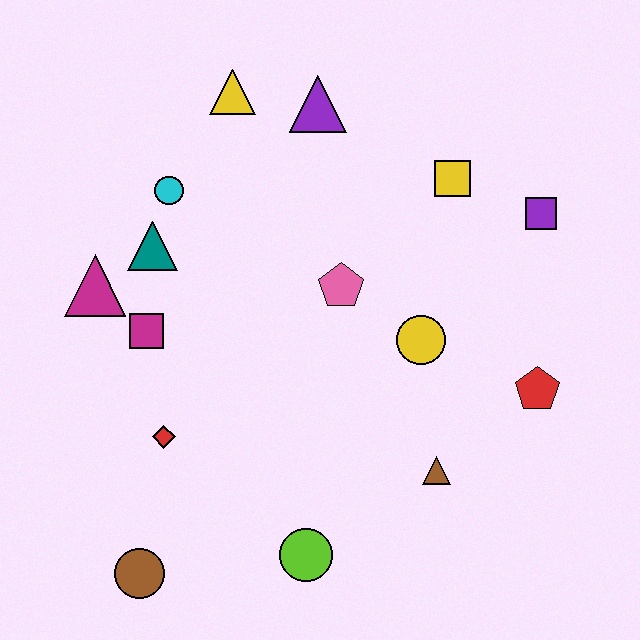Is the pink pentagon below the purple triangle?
Yes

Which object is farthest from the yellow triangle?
The brown circle is farthest from the yellow triangle.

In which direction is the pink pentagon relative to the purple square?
The pink pentagon is to the left of the purple square.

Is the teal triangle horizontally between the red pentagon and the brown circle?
Yes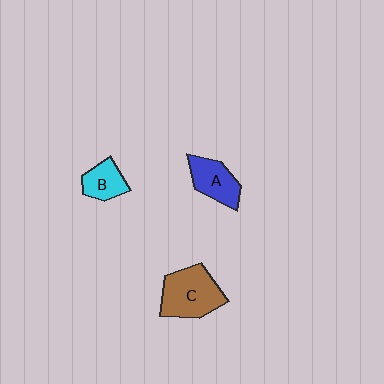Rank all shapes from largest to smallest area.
From largest to smallest: C (brown), A (blue), B (cyan).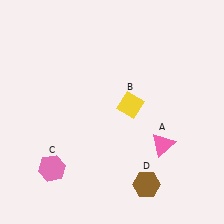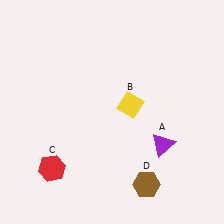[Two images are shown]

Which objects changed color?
A changed from pink to purple. C changed from pink to red.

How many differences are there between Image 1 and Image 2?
There are 2 differences between the two images.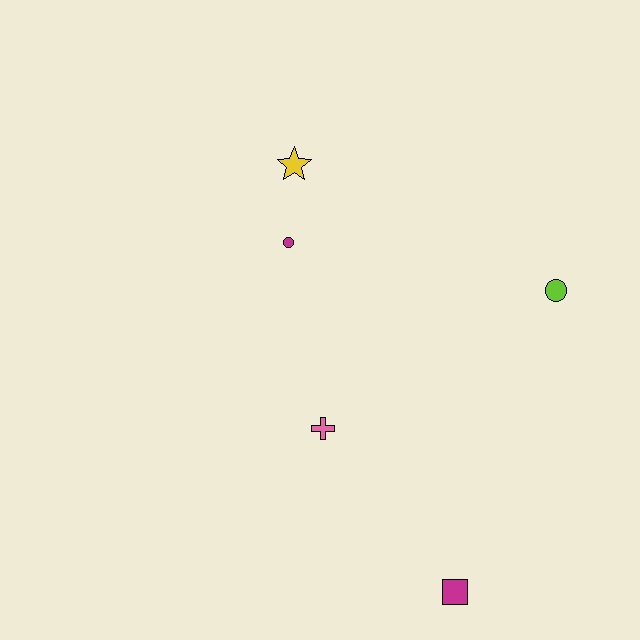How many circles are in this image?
There are 2 circles.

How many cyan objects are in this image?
There are no cyan objects.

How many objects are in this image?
There are 5 objects.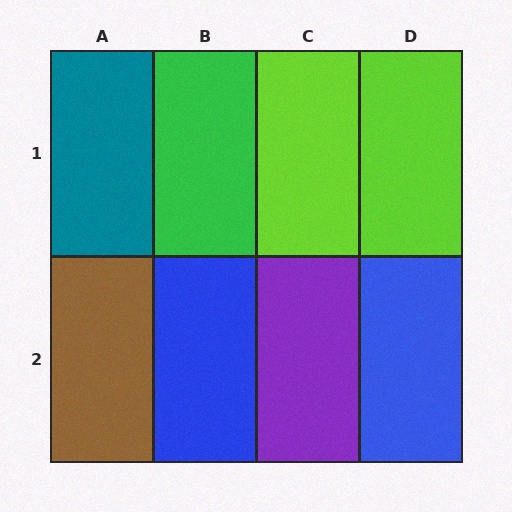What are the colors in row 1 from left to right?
Teal, green, lime, lime.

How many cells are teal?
1 cell is teal.